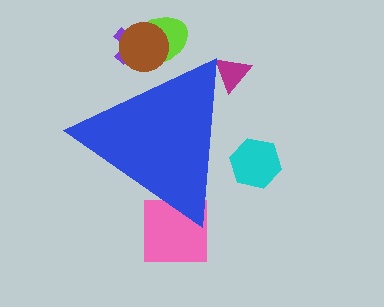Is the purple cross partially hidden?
Yes, the purple cross is partially hidden behind the blue triangle.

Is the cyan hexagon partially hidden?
Yes, the cyan hexagon is partially hidden behind the blue triangle.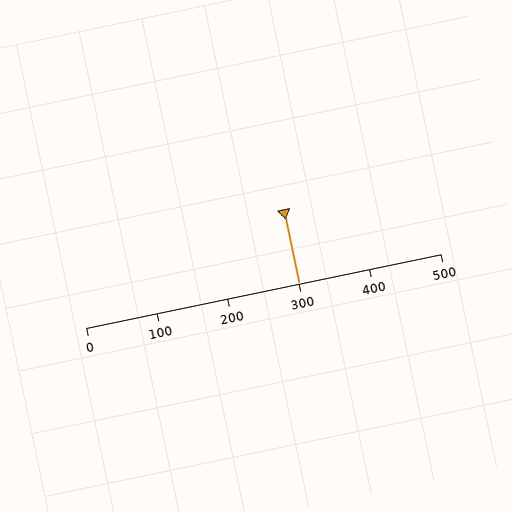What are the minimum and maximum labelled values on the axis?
The axis runs from 0 to 500.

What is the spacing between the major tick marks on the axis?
The major ticks are spaced 100 apart.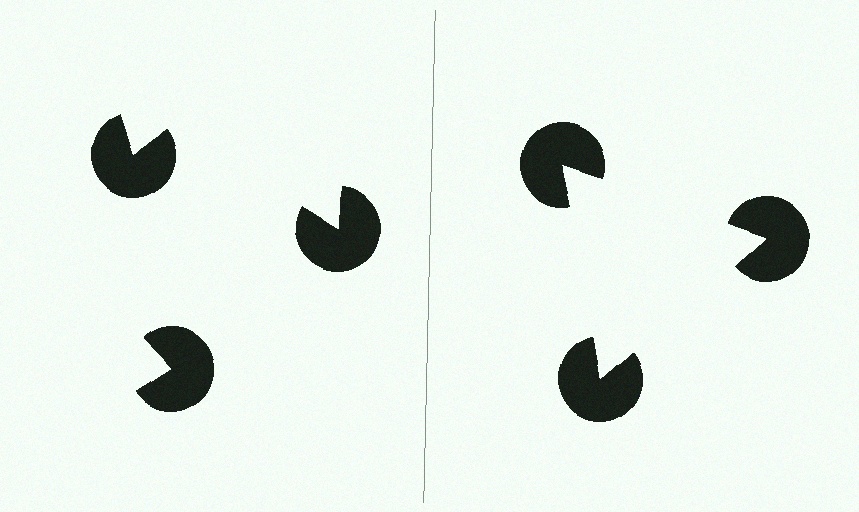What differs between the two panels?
The pac-man discs are positioned identically on both sides; only the wedge orientations differ. On the right they align to a triangle; on the left they are misaligned.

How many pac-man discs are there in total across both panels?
6 — 3 on each side.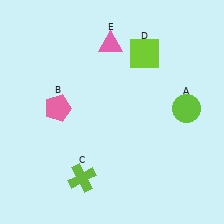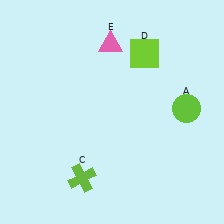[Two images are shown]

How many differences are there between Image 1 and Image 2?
There is 1 difference between the two images.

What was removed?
The pink pentagon (B) was removed in Image 2.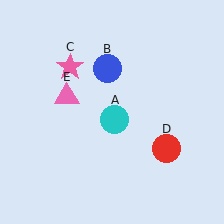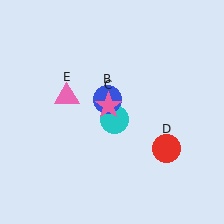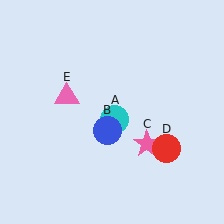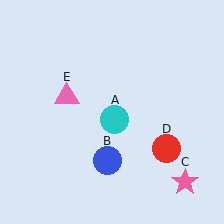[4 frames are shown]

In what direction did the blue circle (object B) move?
The blue circle (object B) moved down.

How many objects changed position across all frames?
2 objects changed position: blue circle (object B), pink star (object C).